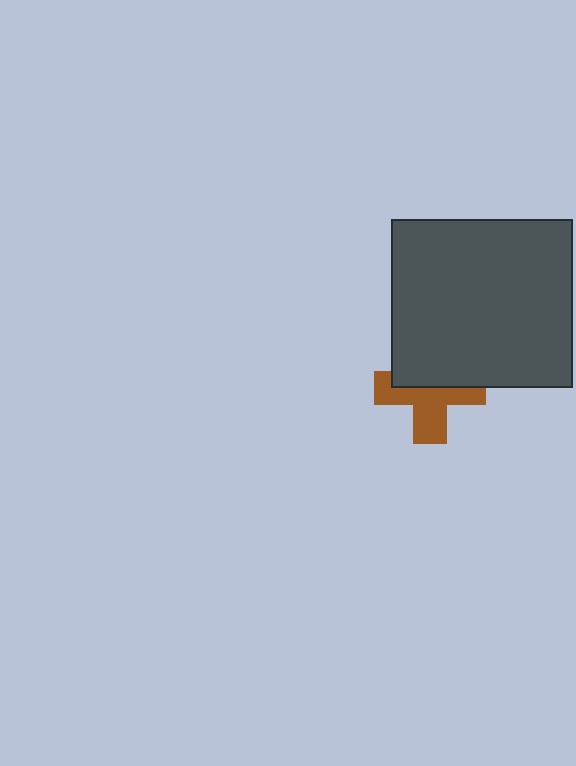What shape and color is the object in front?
The object in front is a dark gray rectangle.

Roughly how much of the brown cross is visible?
About half of it is visible (roughly 56%).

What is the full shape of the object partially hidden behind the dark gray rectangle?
The partially hidden object is a brown cross.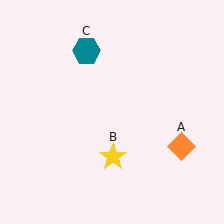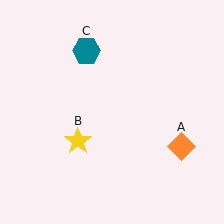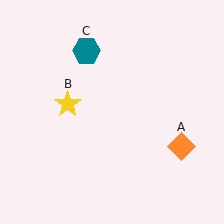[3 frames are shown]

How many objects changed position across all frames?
1 object changed position: yellow star (object B).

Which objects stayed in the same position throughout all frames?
Orange diamond (object A) and teal hexagon (object C) remained stationary.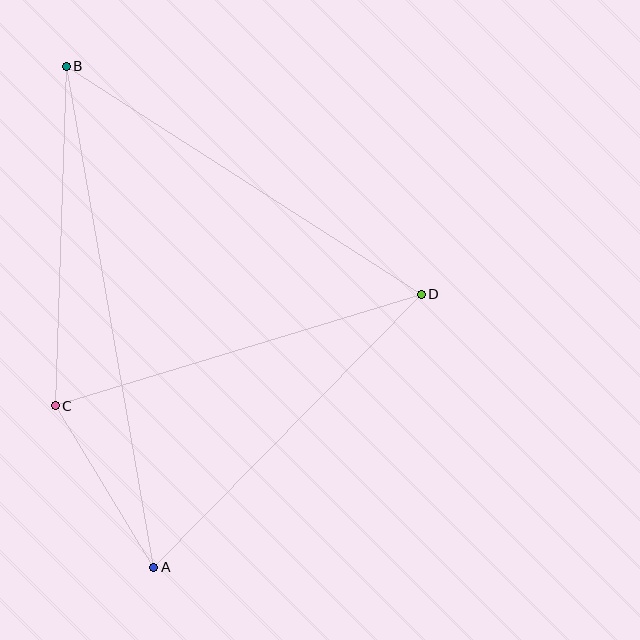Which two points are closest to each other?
Points A and C are closest to each other.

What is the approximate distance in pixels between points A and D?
The distance between A and D is approximately 382 pixels.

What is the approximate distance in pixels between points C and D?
The distance between C and D is approximately 382 pixels.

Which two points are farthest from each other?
Points A and B are farthest from each other.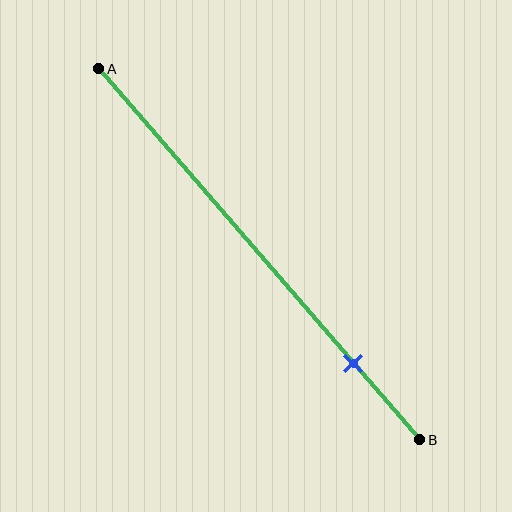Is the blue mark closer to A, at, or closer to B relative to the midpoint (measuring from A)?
The blue mark is closer to point B than the midpoint of segment AB.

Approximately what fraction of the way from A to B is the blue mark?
The blue mark is approximately 80% of the way from A to B.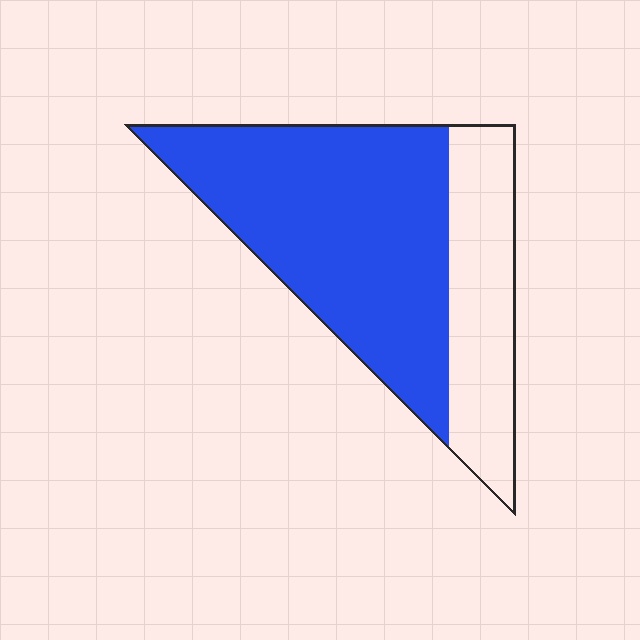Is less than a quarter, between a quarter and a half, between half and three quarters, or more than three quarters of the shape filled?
Between half and three quarters.